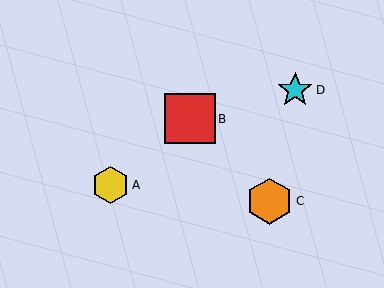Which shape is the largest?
The red square (labeled B) is the largest.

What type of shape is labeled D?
Shape D is a cyan star.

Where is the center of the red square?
The center of the red square is at (190, 119).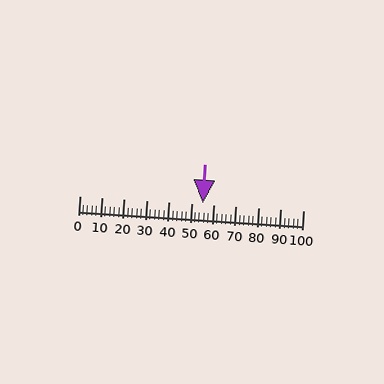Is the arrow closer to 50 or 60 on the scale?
The arrow is closer to 60.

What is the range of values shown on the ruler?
The ruler shows values from 0 to 100.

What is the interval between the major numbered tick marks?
The major tick marks are spaced 10 units apart.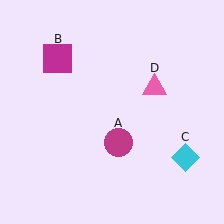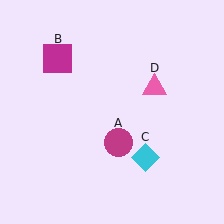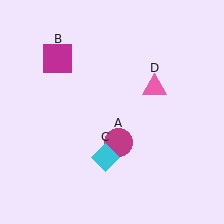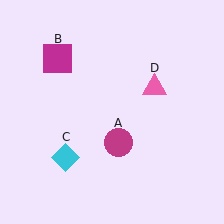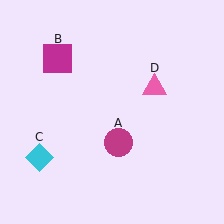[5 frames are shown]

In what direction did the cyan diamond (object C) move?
The cyan diamond (object C) moved left.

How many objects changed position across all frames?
1 object changed position: cyan diamond (object C).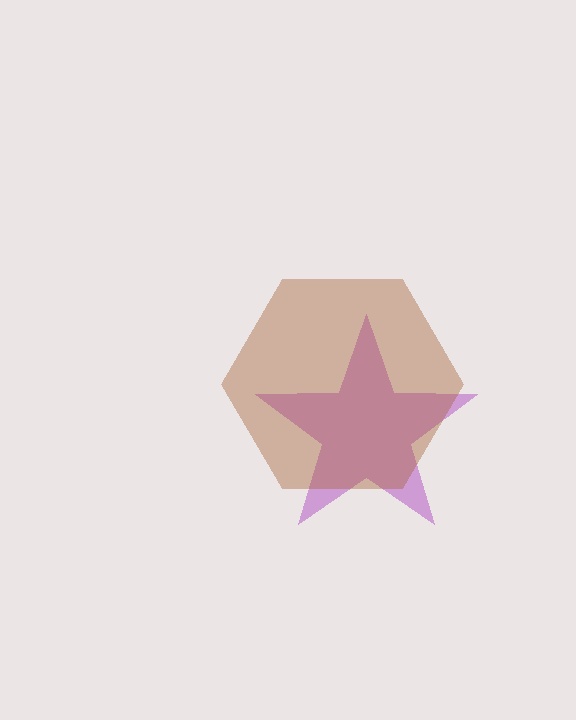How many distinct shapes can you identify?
There are 2 distinct shapes: a purple star, a brown hexagon.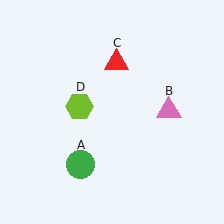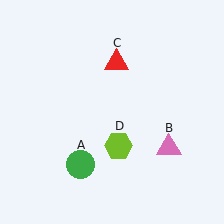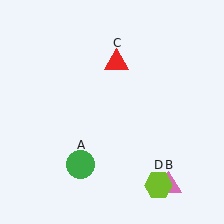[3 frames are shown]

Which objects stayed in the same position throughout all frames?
Green circle (object A) and red triangle (object C) remained stationary.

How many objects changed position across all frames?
2 objects changed position: pink triangle (object B), lime hexagon (object D).